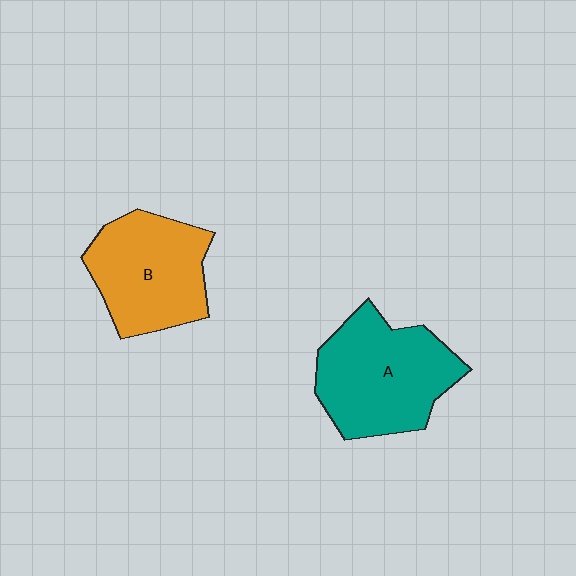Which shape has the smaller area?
Shape B (orange).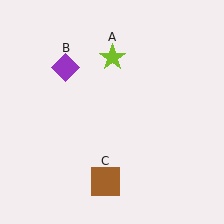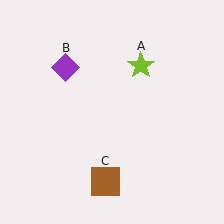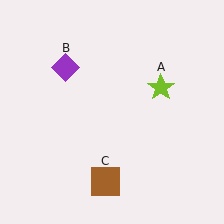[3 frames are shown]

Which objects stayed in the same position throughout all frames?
Purple diamond (object B) and brown square (object C) remained stationary.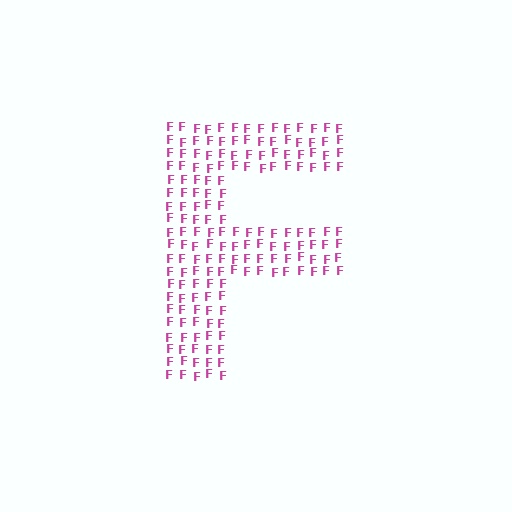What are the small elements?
The small elements are letter F's.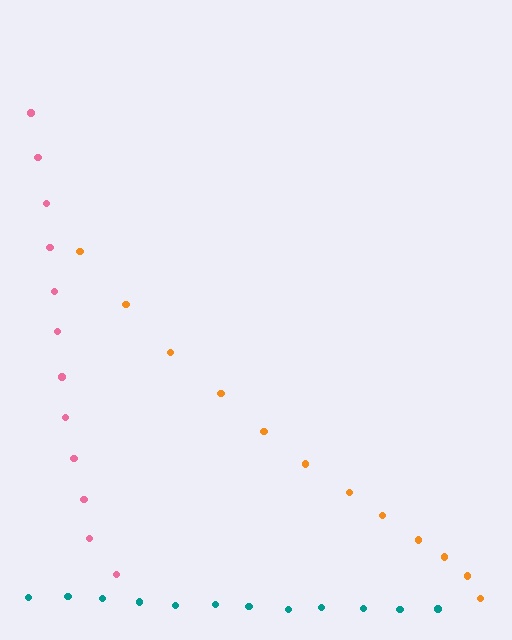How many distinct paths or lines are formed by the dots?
There are 3 distinct paths.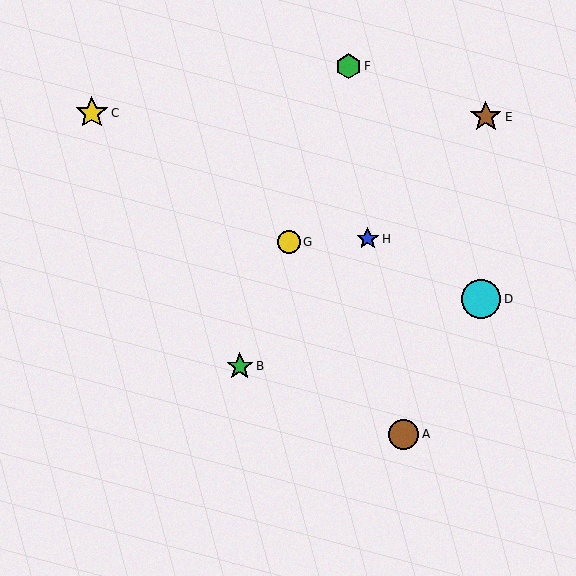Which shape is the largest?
The cyan circle (labeled D) is the largest.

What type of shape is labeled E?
Shape E is a brown star.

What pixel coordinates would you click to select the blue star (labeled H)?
Click at (368, 239) to select the blue star H.